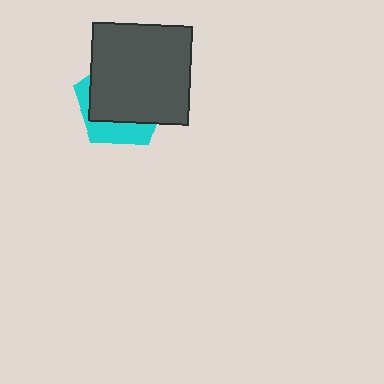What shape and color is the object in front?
The object in front is a dark gray square.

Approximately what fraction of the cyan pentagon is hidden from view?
Roughly 69% of the cyan pentagon is hidden behind the dark gray square.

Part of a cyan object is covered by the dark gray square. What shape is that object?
It is a pentagon.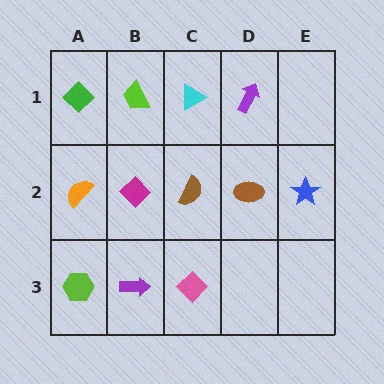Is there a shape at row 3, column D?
No, that cell is empty.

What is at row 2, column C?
A brown semicircle.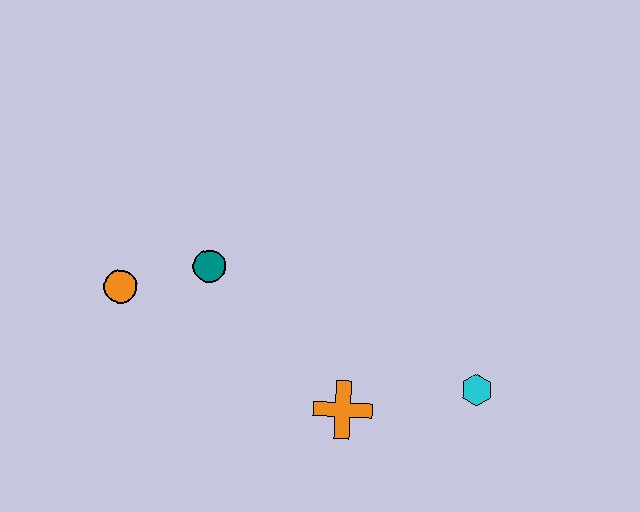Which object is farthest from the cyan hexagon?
The orange circle is farthest from the cyan hexagon.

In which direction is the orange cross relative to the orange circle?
The orange cross is to the right of the orange circle.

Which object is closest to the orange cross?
The cyan hexagon is closest to the orange cross.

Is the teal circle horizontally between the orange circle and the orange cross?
Yes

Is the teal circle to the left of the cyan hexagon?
Yes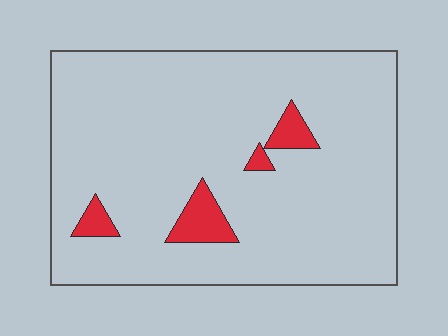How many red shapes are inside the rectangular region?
4.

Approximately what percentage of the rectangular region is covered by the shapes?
Approximately 5%.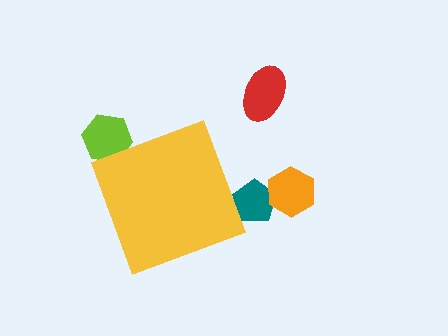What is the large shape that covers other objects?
A yellow diamond.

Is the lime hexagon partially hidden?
Yes, the lime hexagon is partially hidden behind the yellow diamond.